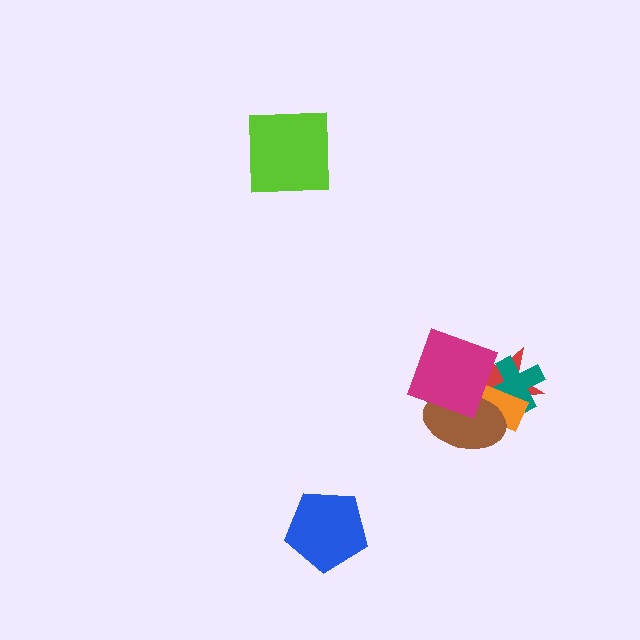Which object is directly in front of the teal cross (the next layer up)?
The orange rectangle is directly in front of the teal cross.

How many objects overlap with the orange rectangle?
4 objects overlap with the orange rectangle.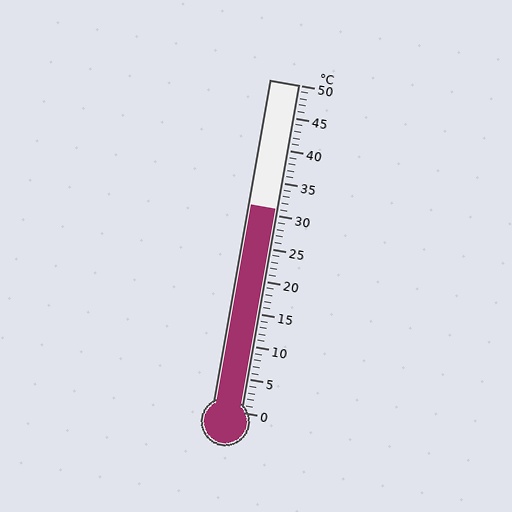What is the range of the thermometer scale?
The thermometer scale ranges from 0°C to 50°C.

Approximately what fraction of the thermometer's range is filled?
The thermometer is filled to approximately 60% of its range.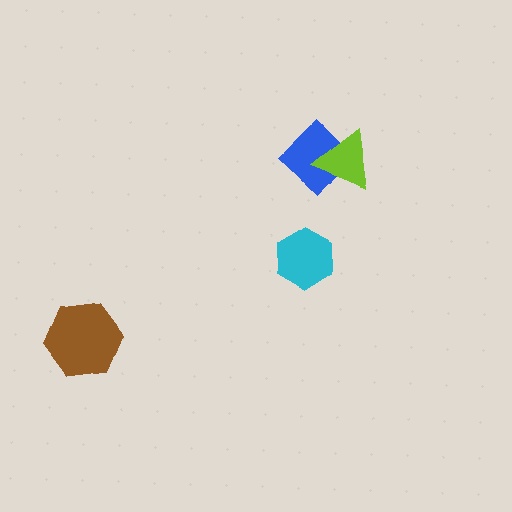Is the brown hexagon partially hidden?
No, no other shape covers it.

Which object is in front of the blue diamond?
The lime triangle is in front of the blue diamond.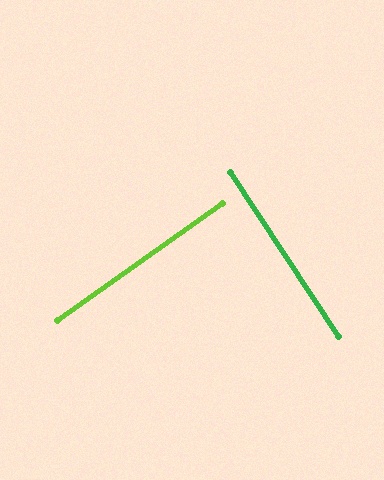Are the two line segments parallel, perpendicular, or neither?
Perpendicular — they meet at approximately 88°.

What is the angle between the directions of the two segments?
Approximately 88 degrees.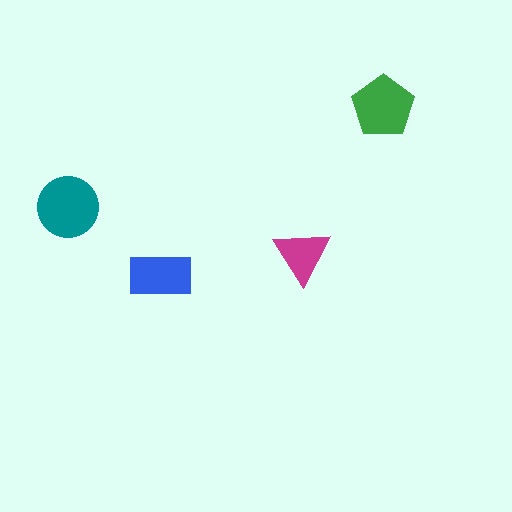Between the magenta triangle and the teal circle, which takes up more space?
The teal circle.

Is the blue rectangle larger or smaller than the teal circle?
Smaller.